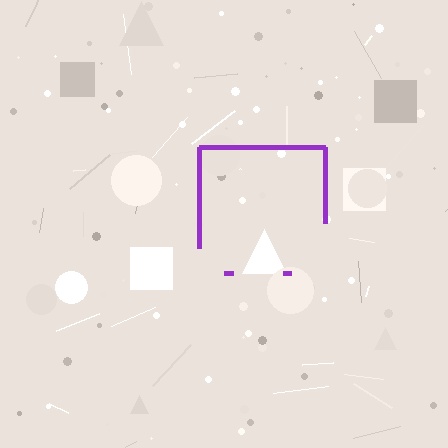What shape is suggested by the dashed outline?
The dashed outline suggests a square.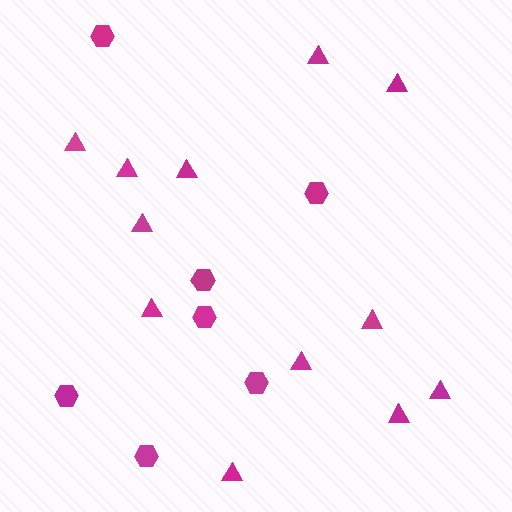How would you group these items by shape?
There are 2 groups: one group of hexagons (7) and one group of triangles (12).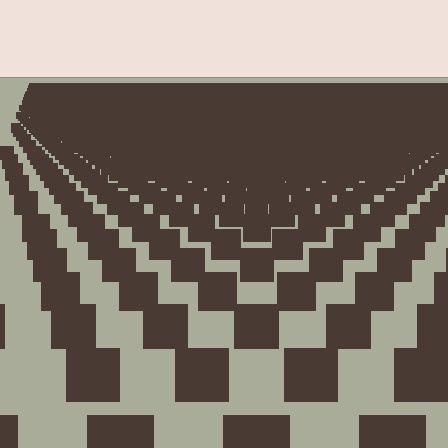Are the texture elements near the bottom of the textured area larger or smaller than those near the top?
Larger. Near the bottom, elements are closer to the viewer and appear at a bigger on-screen size.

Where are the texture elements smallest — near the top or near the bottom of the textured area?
Near the top.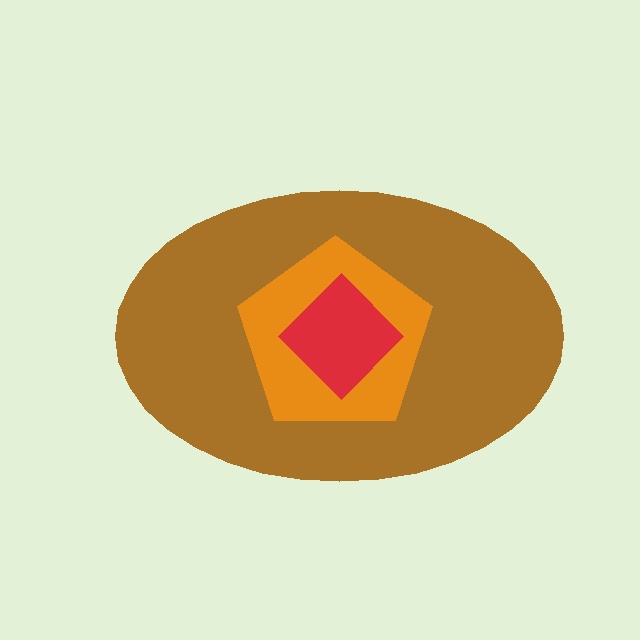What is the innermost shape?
The red diamond.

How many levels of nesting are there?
3.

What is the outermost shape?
The brown ellipse.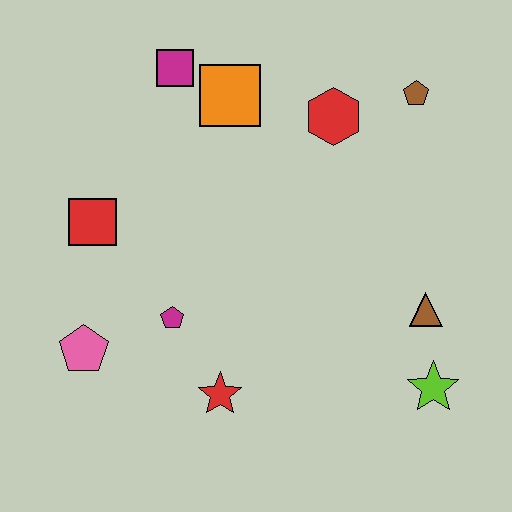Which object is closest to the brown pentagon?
The red hexagon is closest to the brown pentagon.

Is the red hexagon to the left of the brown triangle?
Yes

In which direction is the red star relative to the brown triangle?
The red star is to the left of the brown triangle.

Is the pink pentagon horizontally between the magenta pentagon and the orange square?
No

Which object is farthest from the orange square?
The lime star is farthest from the orange square.